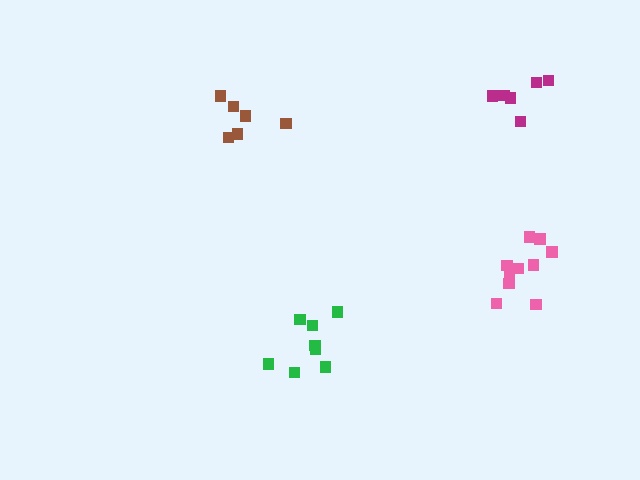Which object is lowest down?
The green cluster is bottommost.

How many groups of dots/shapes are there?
There are 4 groups.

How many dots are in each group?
Group 1: 8 dots, Group 2: 10 dots, Group 3: 6 dots, Group 4: 6 dots (30 total).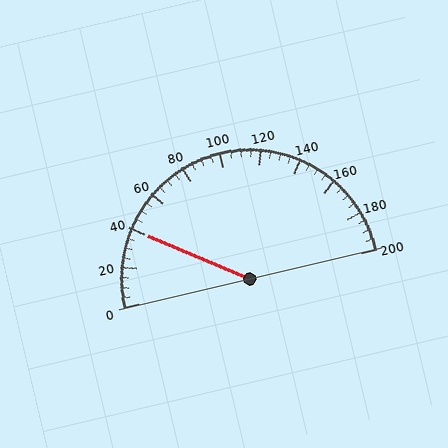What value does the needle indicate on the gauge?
The needle indicates approximately 40.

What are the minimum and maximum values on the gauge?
The gauge ranges from 0 to 200.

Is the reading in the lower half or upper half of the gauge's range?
The reading is in the lower half of the range (0 to 200).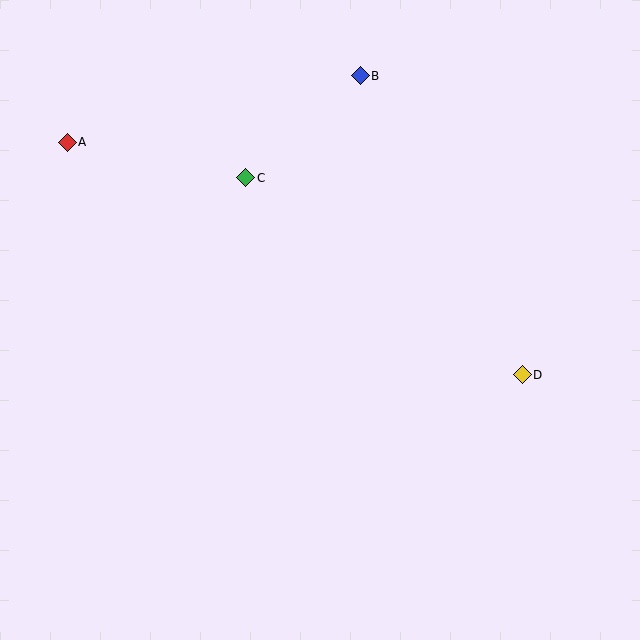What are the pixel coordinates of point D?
Point D is at (522, 375).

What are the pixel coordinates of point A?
Point A is at (67, 142).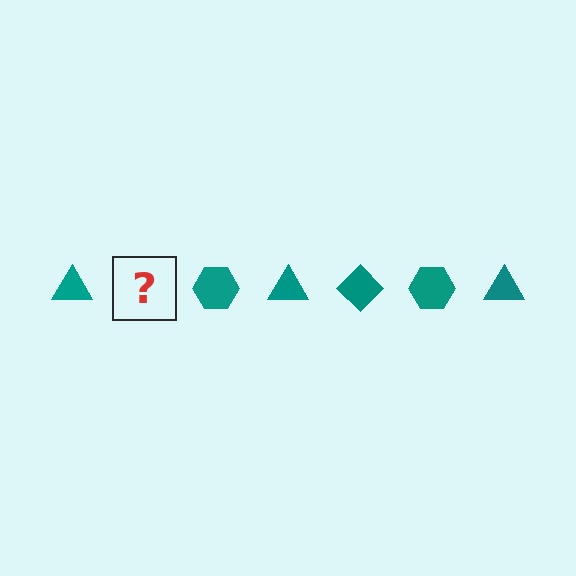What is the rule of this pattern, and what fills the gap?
The rule is that the pattern cycles through triangle, diamond, hexagon shapes in teal. The gap should be filled with a teal diamond.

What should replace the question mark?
The question mark should be replaced with a teal diamond.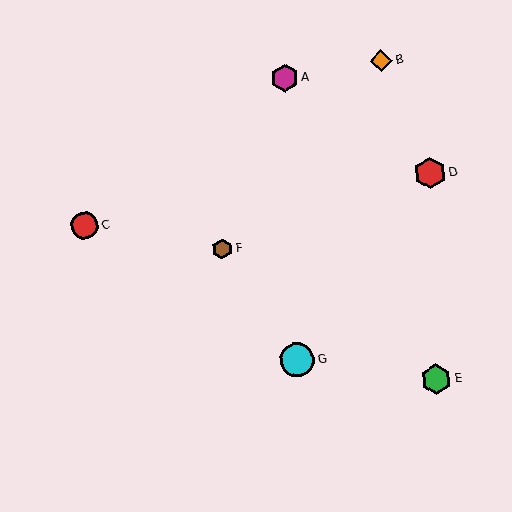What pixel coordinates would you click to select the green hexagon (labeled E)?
Click at (436, 379) to select the green hexagon E.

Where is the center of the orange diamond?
The center of the orange diamond is at (381, 61).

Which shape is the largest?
The cyan circle (labeled G) is the largest.